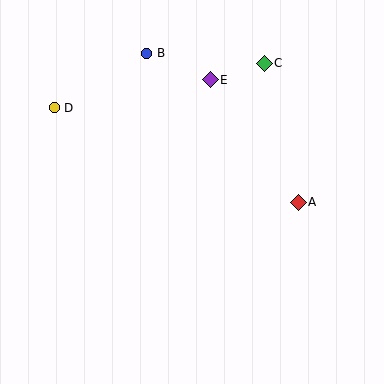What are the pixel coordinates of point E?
Point E is at (210, 80).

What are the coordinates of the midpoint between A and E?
The midpoint between A and E is at (254, 141).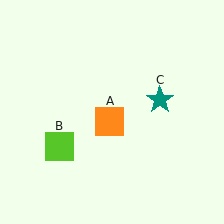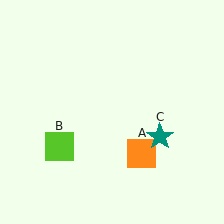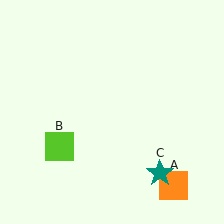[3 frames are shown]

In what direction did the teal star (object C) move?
The teal star (object C) moved down.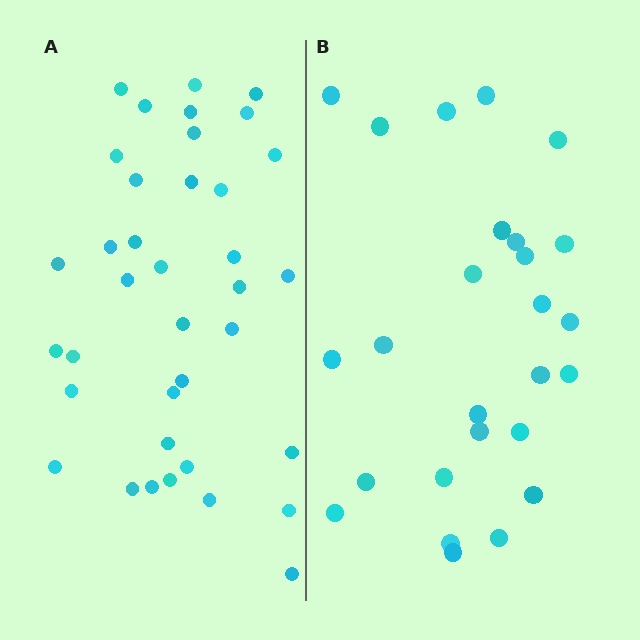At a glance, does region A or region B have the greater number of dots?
Region A (the left region) has more dots.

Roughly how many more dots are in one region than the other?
Region A has roughly 12 or so more dots than region B.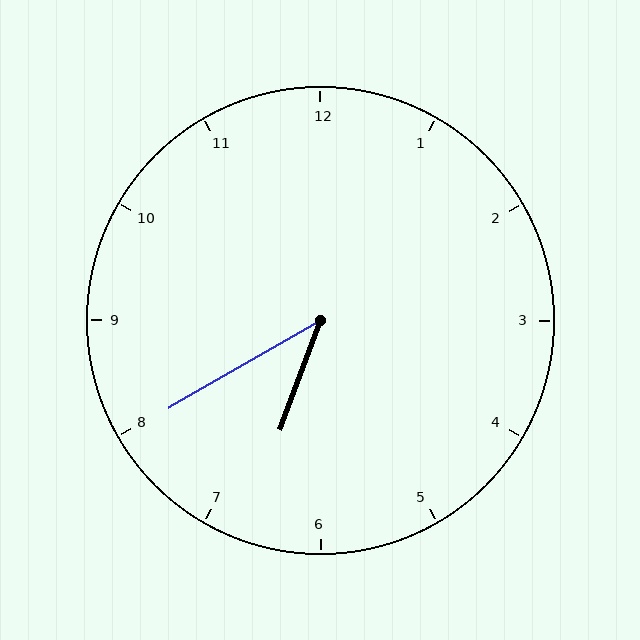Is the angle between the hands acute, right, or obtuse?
It is acute.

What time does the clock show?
6:40.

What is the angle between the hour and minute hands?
Approximately 40 degrees.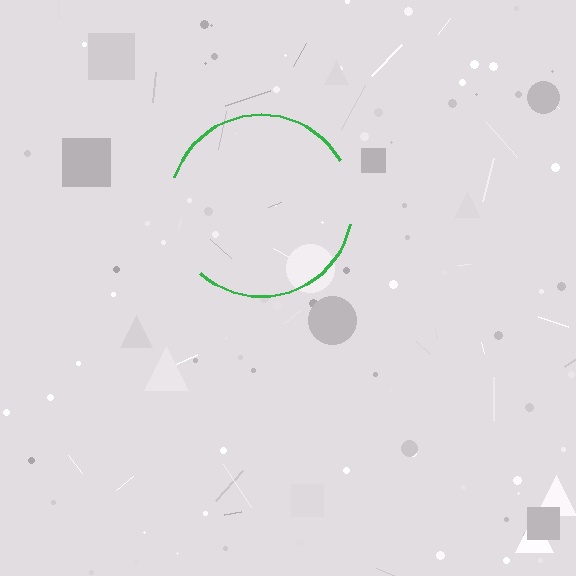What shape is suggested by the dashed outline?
The dashed outline suggests a circle.